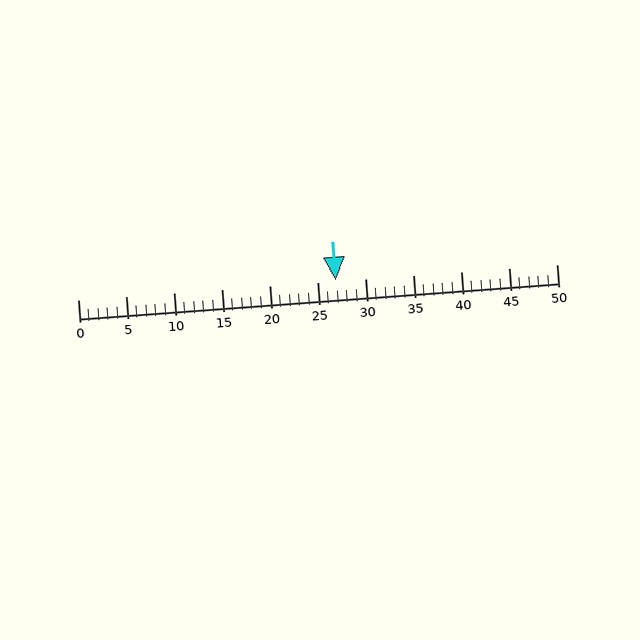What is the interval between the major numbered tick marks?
The major tick marks are spaced 5 units apart.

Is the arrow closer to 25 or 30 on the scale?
The arrow is closer to 25.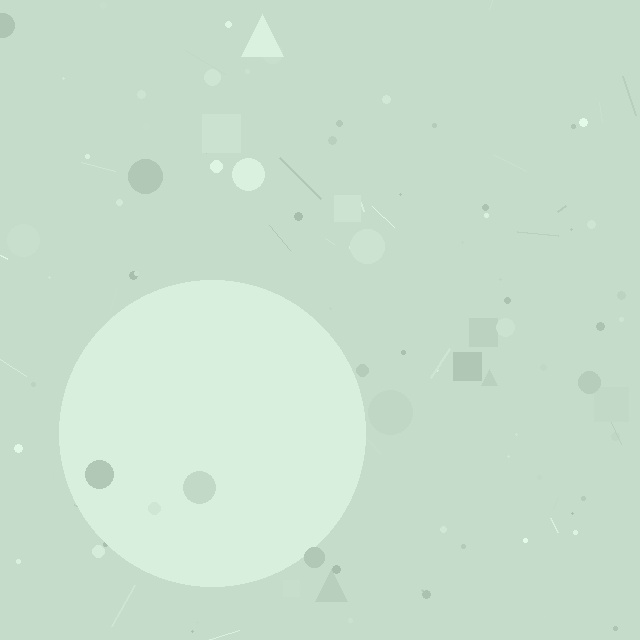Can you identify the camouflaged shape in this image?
The camouflaged shape is a circle.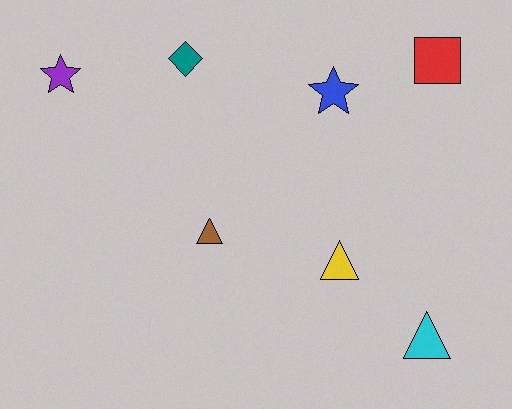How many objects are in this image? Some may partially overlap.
There are 7 objects.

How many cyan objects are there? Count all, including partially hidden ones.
There is 1 cyan object.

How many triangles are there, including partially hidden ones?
There are 3 triangles.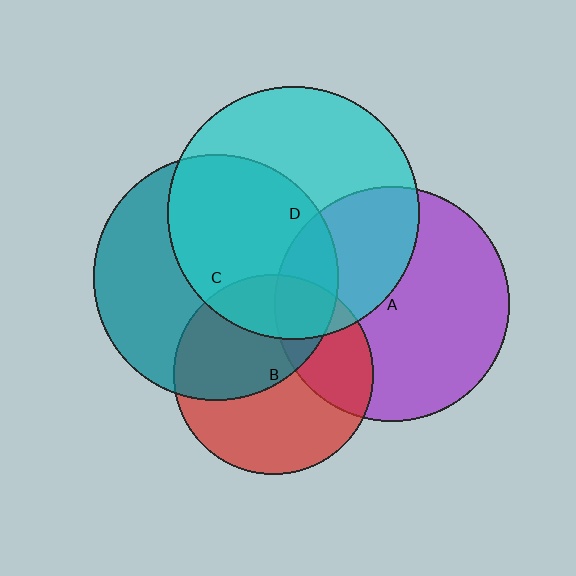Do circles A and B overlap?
Yes.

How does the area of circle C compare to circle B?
Approximately 1.5 times.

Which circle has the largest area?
Circle D (cyan).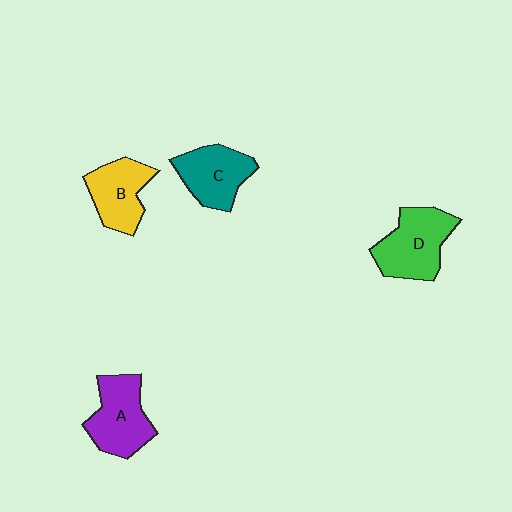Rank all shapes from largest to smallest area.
From largest to smallest: D (green), A (purple), C (teal), B (yellow).